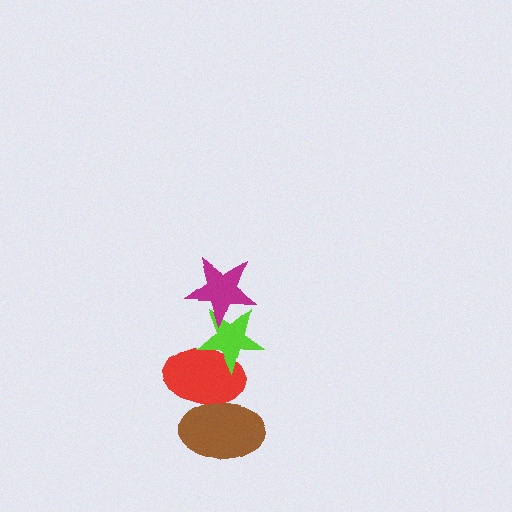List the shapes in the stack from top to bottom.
From top to bottom: the magenta star, the lime star, the red ellipse, the brown ellipse.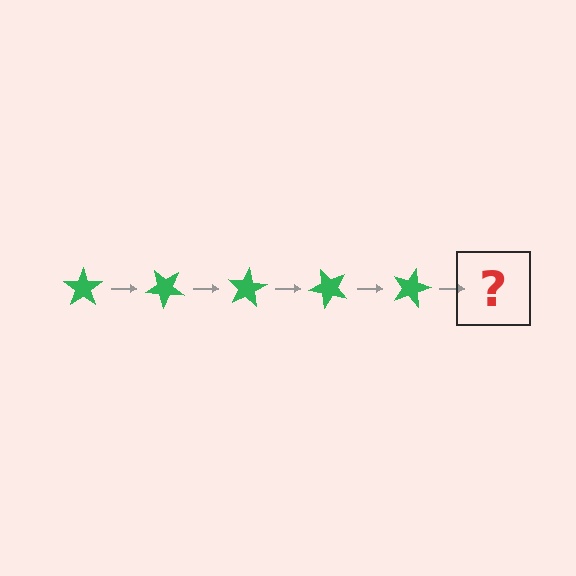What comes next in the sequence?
The next element should be a green star rotated 200 degrees.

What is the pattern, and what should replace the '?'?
The pattern is that the star rotates 40 degrees each step. The '?' should be a green star rotated 200 degrees.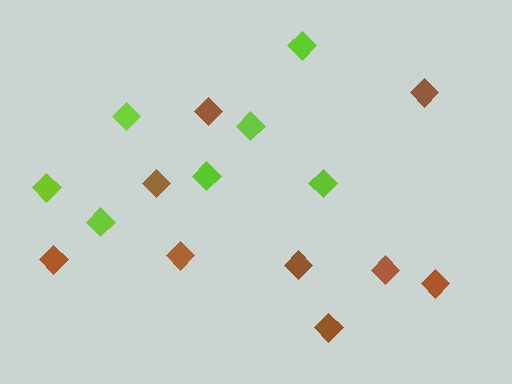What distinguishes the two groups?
There are 2 groups: one group of brown diamonds (9) and one group of lime diamonds (7).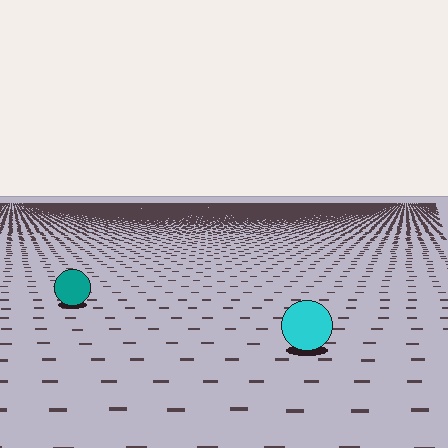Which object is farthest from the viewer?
The teal circle is farthest from the viewer. It appears smaller and the ground texture around it is denser.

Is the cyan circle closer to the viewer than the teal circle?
Yes. The cyan circle is closer — you can tell from the texture gradient: the ground texture is coarser near it.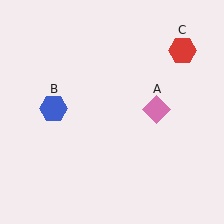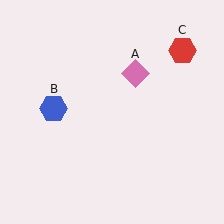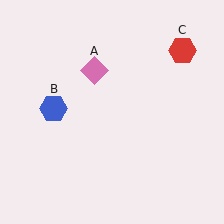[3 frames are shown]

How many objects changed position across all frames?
1 object changed position: pink diamond (object A).